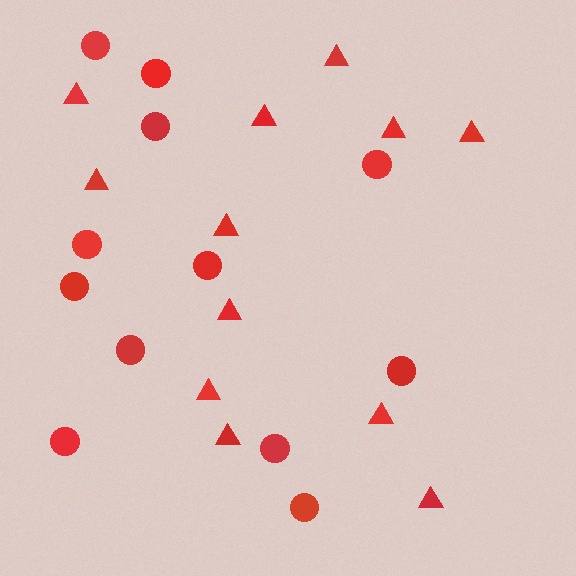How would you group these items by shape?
There are 2 groups: one group of circles (12) and one group of triangles (12).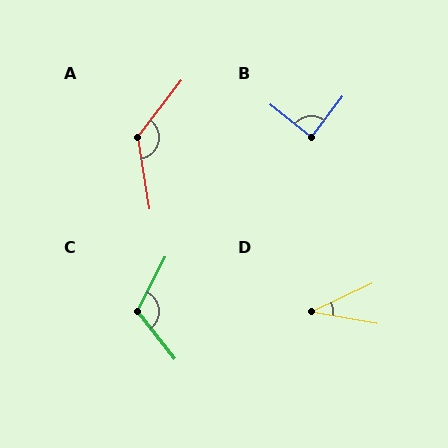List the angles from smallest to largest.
D (36°), B (88°), C (115°), A (133°).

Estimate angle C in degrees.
Approximately 115 degrees.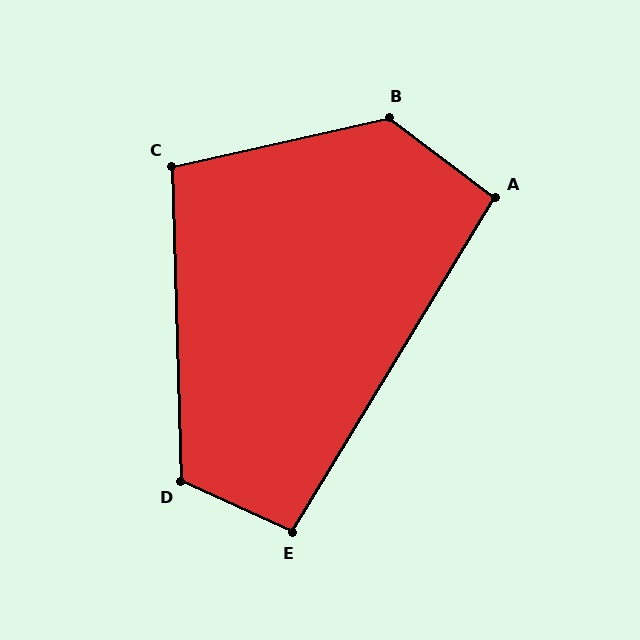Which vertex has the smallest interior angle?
A, at approximately 96 degrees.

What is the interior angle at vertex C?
Approximately 101 degrees (obtuse).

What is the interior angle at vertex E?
Approximately 97 degrees (obtuse).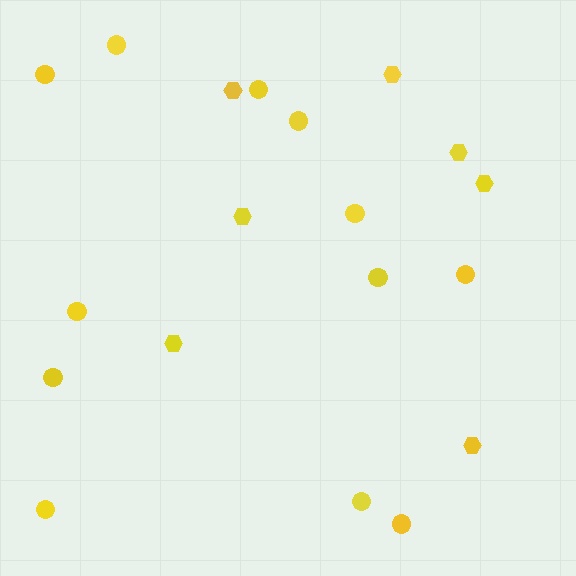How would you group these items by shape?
There are 2 groups: one group of hexagons (7) and one group of circles (12).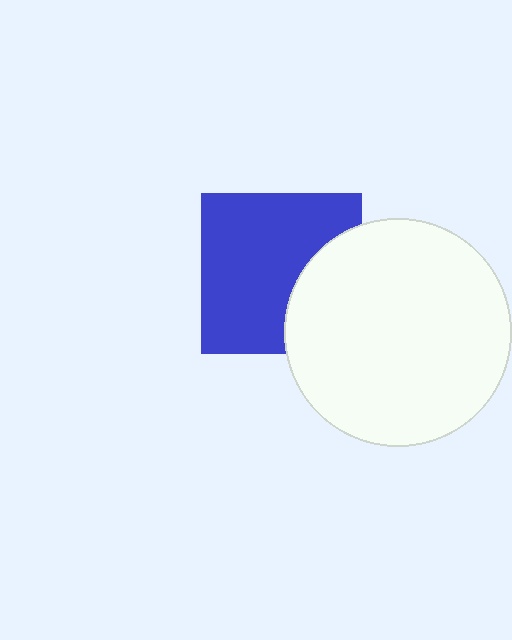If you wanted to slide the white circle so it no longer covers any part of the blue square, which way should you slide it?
Slide it right — that is the most direct way to separate the two shapes.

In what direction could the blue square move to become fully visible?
The blue square could move left. That would shift it out from behind the white circle entirely.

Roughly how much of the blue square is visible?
Most of it is visible (roughly 70%).